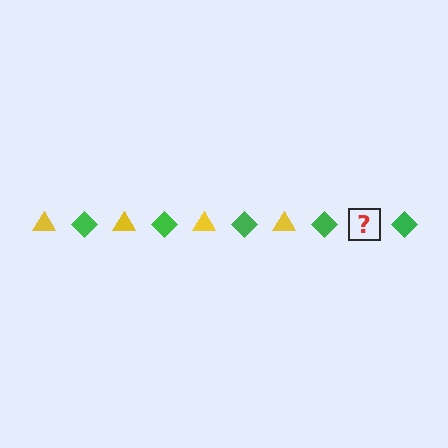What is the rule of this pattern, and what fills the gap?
The rule is that the pattern alternates between yellow triangle and green diamond. The gap should be filled with a yellow triangle.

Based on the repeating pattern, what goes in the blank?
The blank should be a yellow triangle.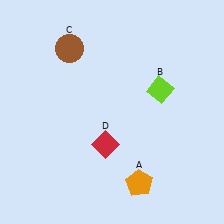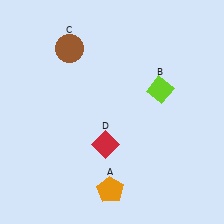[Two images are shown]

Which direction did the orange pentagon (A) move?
The orange pentagon (A) moved left.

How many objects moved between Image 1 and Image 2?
1 object moved between the two images.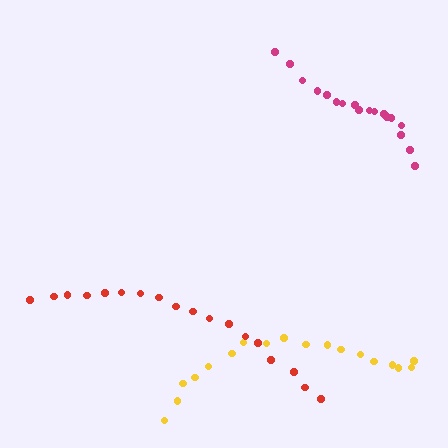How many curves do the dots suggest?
There are 3 distinct paths.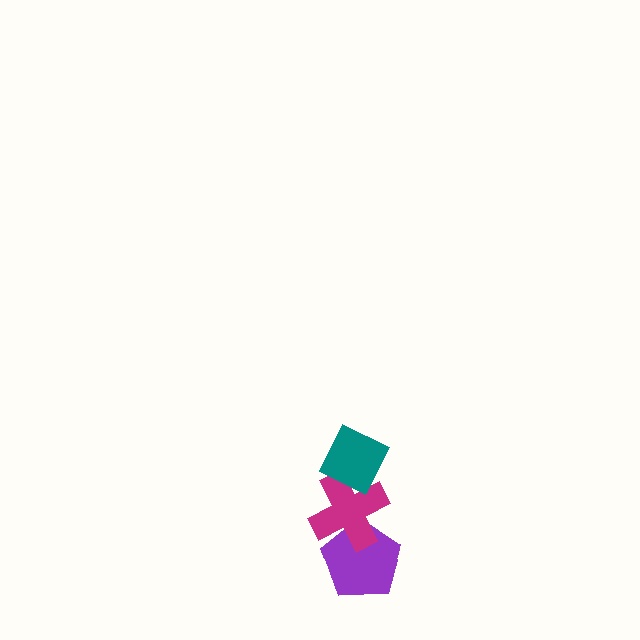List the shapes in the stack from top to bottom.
From top to bottom: the teal diamond, the magenta cross, the purple pentagon.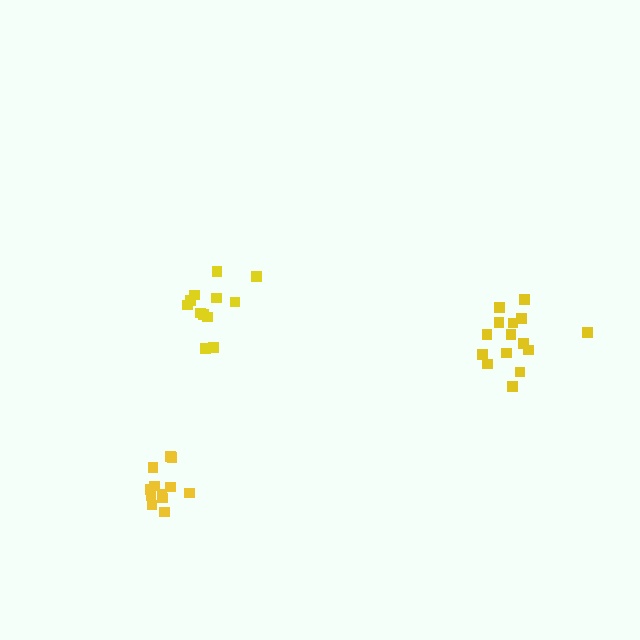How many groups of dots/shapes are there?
There are 3 groups.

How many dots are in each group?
Group 1: 15 dots, Group 2: 12 dots, Group 3: 12 dots (39 total).